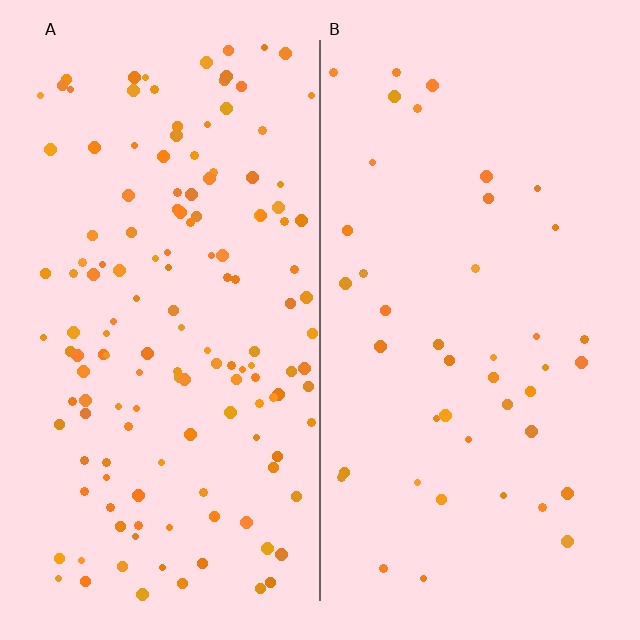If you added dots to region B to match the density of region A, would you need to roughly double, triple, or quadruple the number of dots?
Approximately triple.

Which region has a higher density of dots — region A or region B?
A (the left).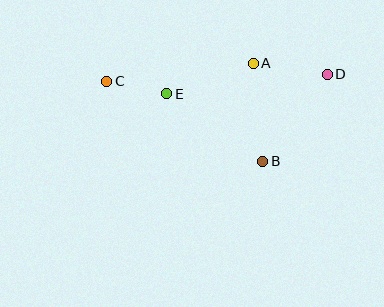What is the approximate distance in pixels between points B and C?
The distance between B and C is approximately 175 pixels.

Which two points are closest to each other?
Points C and E are closest to each other.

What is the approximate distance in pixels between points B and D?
The distance between B and D is approximately 109 pixels.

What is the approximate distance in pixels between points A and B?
The distance between A and B is approximately 99 pixels.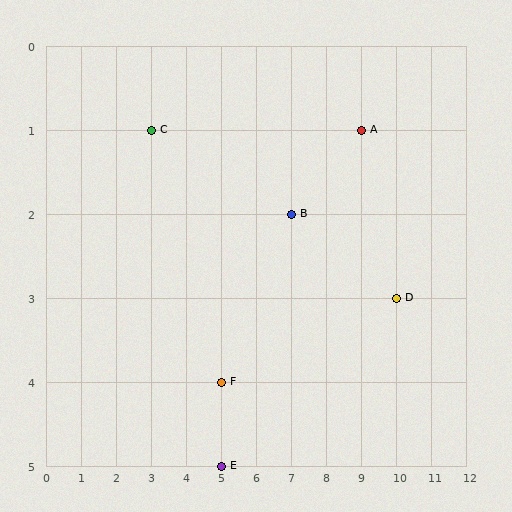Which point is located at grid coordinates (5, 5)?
Point E is at (5, 5).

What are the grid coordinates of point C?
Point C is at grid coordinates (3, 1).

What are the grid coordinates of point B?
Point B is at grid coordinates (7, 2).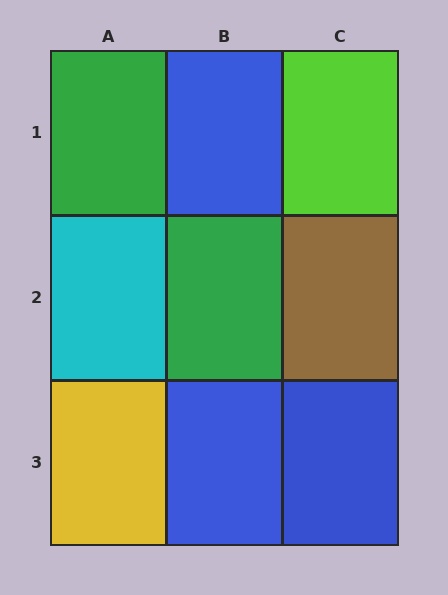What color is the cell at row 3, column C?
Blue.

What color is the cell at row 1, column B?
Blue.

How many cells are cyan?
1 cell is cyan.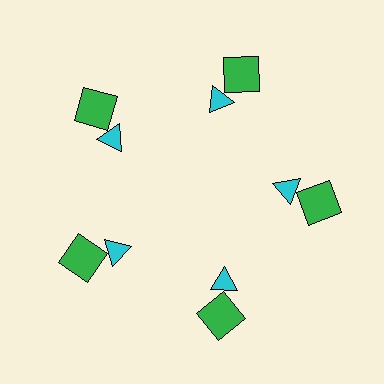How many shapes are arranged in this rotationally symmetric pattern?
There are 10 shapes, arranged in 5 groups of 2.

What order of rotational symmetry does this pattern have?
This pattern has 5-fold rotational symmetry.